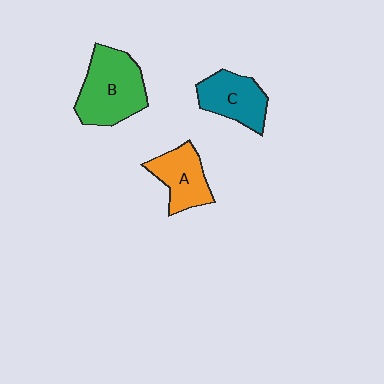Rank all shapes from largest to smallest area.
From largest to smallest: B (green), C (teal), A (orange).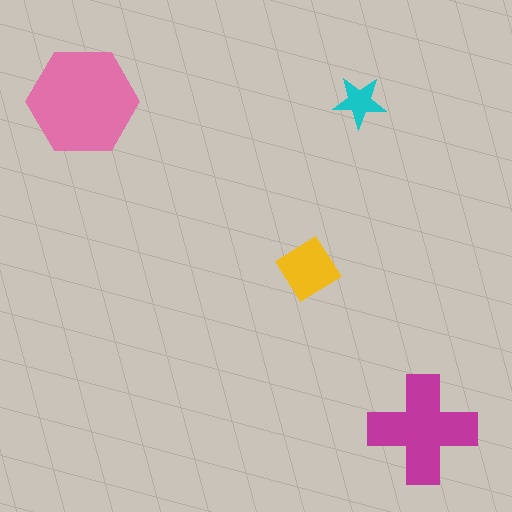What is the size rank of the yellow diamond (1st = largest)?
3rd.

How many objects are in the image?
There are 4 objects in the image.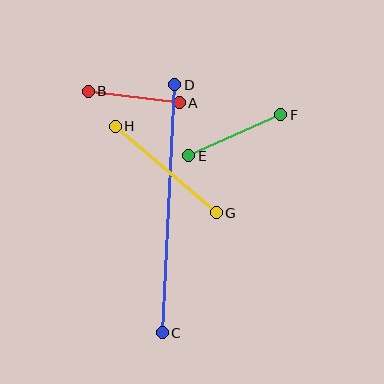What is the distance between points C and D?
The distance is approximately 248 pixels.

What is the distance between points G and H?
The distance is approximately 133 pixels.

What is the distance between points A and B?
The distance is approximately 91 pixels.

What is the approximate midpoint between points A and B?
The midpoint is at approximately (134, 97) pixels.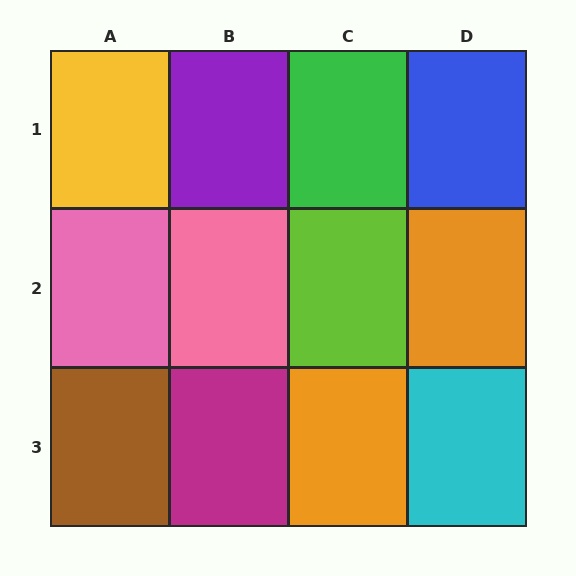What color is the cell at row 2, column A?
Pink.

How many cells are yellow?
1 cell is yellow.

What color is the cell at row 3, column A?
Brown.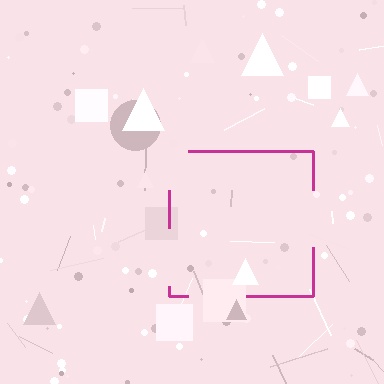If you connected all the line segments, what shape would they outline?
They would outline a square.